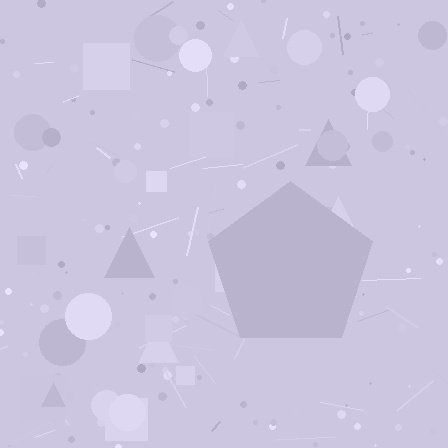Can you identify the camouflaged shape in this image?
The camouflaged shape is a pentagon.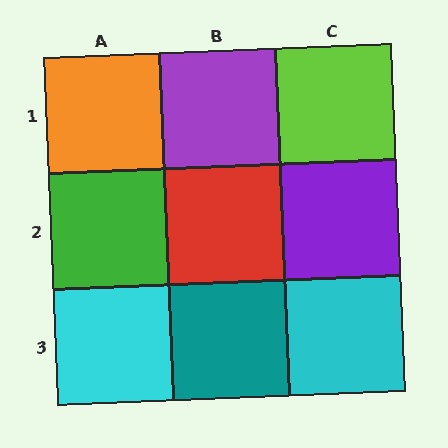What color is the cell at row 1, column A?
Orange.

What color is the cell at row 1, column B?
Purple.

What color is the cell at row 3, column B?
Teal.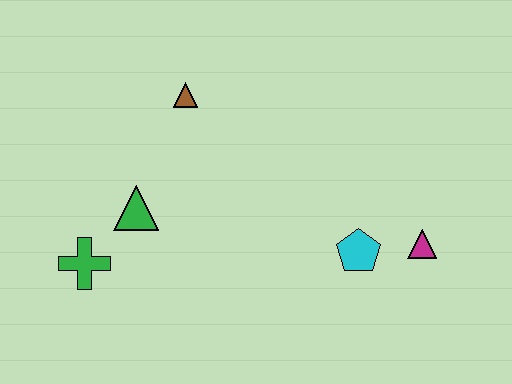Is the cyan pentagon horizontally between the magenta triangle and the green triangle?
Yes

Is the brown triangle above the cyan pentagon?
Yes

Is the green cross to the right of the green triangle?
No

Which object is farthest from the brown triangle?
The magenta triangle is farthest from the brown triangle.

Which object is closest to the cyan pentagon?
The magenta triangle is closest to the cyan pentagon.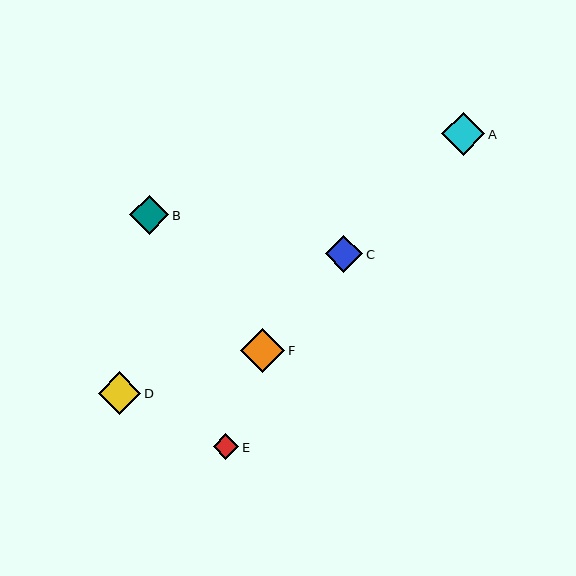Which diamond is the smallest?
Diamond E is the smallest with a size of approximately 25 pixels.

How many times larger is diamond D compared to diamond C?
Diamond D is approximately 1.1 times the size of diamond C.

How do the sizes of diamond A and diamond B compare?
Diamond A and diamond B are approximately the same size.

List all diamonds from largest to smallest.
From largest to smallest: F, A, D, B, C, E.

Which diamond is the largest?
Diamond F is the largest with a size of approximately 45 pixels.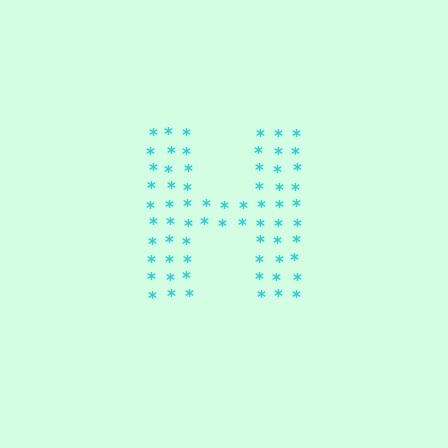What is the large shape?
The large shape is the letter H.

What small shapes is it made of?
It is made of small asterisks.